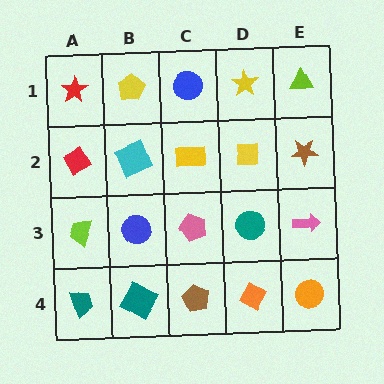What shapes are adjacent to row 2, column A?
A red star (row 1, column A), a lime trapezoid (row 3, column A), a cyan square (row 2, column B).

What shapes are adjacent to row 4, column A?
A lime trapezoid (row 3, column A), a teal square (row 4, column B).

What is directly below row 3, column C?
A brown pentagon.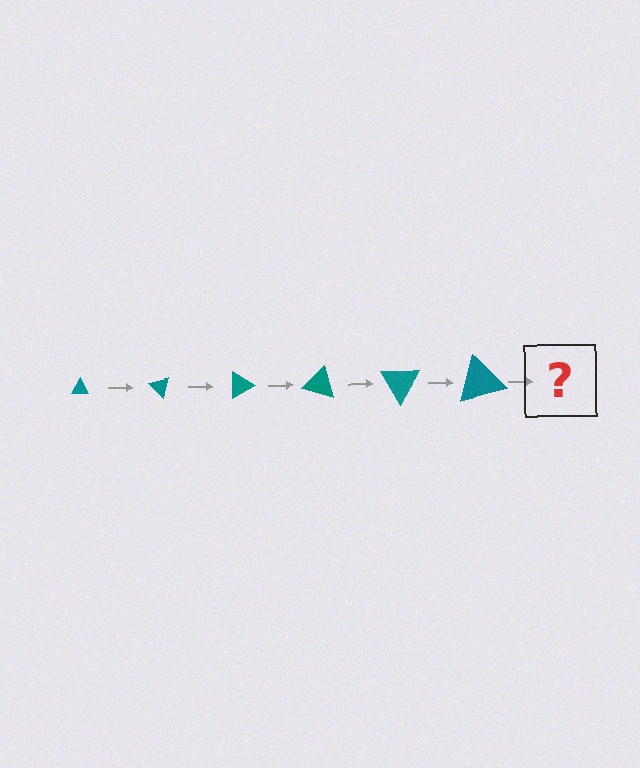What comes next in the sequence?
The next element should be a triangle, larger than the previous one and rotated 270 degrees from the start.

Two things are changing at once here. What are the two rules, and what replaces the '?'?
The two rules are that the triangle grows larger each step and it rotates 45 degrees each step. The '?' should be a triangle, larger than the previous one and rotated 270 degrees from the start.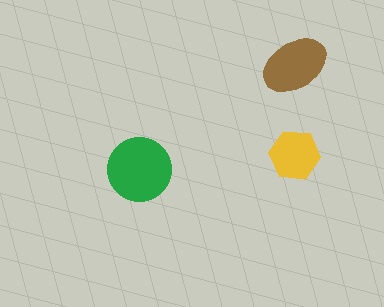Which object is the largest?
The green circle.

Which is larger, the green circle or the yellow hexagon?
The green circle.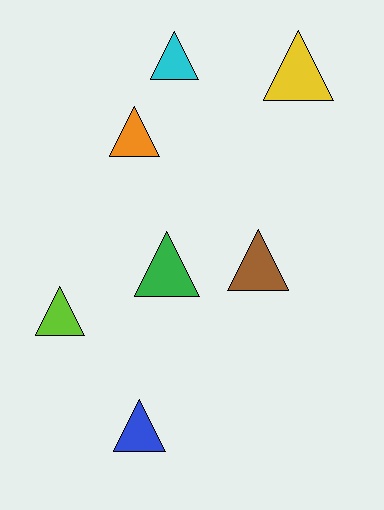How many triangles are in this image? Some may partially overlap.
There are 7 triangles.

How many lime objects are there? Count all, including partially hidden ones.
There is 1 lime object.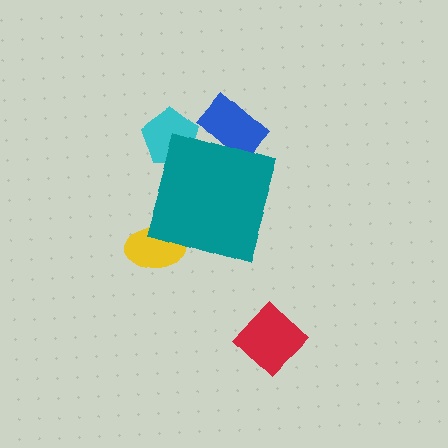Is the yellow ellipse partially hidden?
Yes, the yellow ellipse is partially hidden behind the teal diamond.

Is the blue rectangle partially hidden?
Yes, the blue rectangle is partially hidden behind the teal diamond.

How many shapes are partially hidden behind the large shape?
3 shapes are partially hidden.